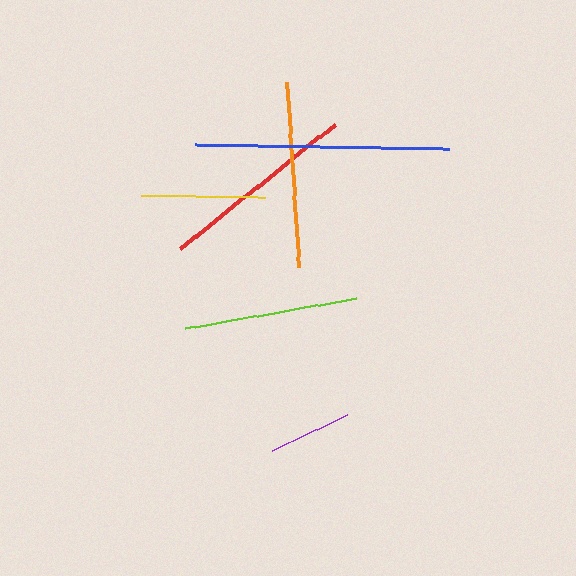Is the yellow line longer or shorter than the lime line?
The lime line is longer than the yellow line.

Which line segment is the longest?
The blue line is the longest at approximately 254 pixels.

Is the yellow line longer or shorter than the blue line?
The blue line is longer than the yellow line.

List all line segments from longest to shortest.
From longest to shortest: blue, red, orange, lime, yellow, purple.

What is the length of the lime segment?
The lime segment is approximately 172 pixels long.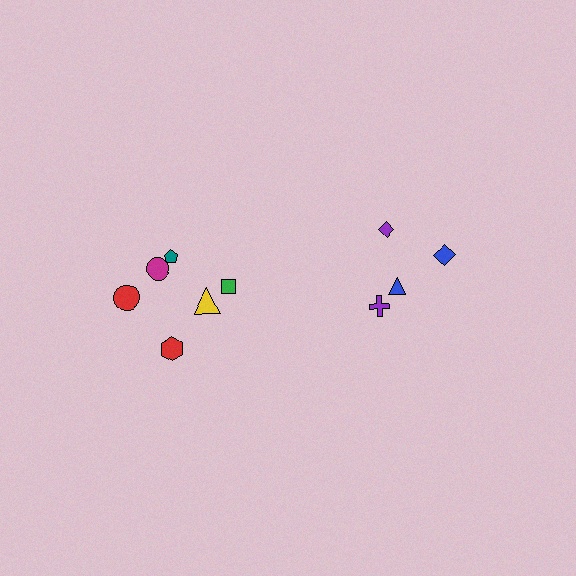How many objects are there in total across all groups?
There are 10 objects.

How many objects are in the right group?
There are 4 objects.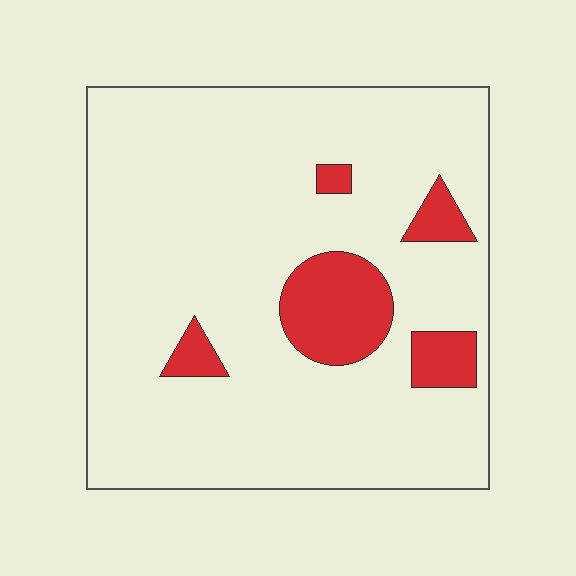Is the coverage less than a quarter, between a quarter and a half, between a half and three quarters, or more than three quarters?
Less than a quarter.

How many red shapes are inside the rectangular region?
5.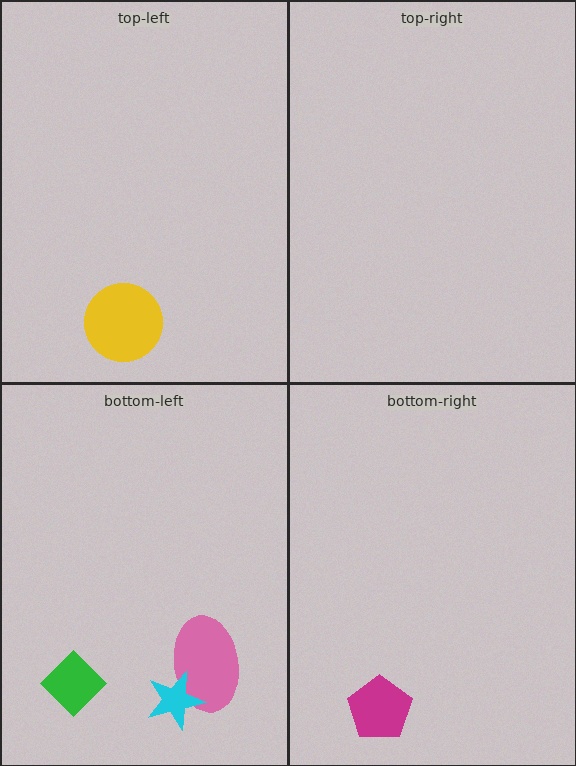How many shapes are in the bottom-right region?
1.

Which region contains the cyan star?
The bottom-left region.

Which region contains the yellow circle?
The top-left region.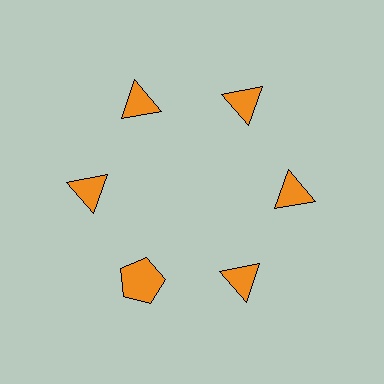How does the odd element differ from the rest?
It has a different shape: pentagon instead of triangle.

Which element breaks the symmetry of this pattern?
The orange pentagon at roughly the 7 o'clock position breaks the symmetry. All other shapes are orange triangles.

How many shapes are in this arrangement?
There are 6 shapes arranged in a ring pattern.